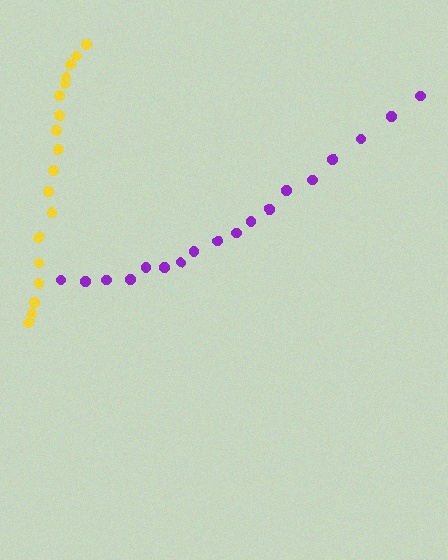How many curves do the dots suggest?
There are 2 distinct paths.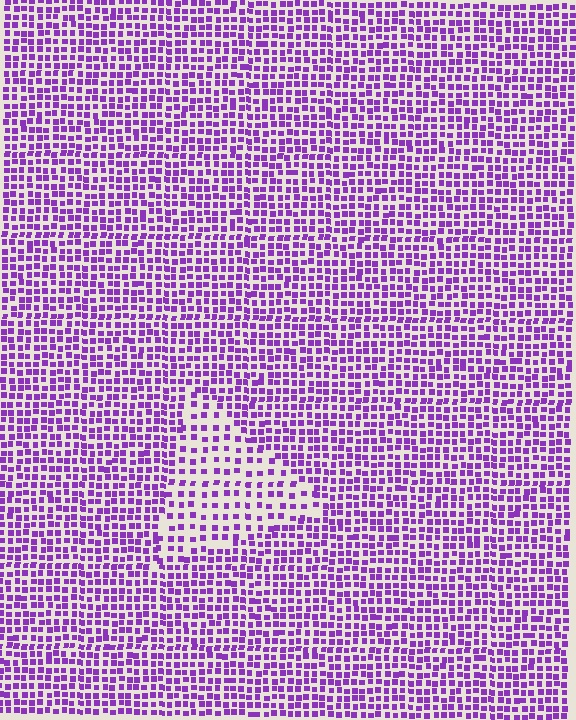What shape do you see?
I see a triangle.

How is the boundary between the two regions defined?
The boundary is defined by a change in element density (approximately 1.9x ratio). All elements are the same color, size, and shape.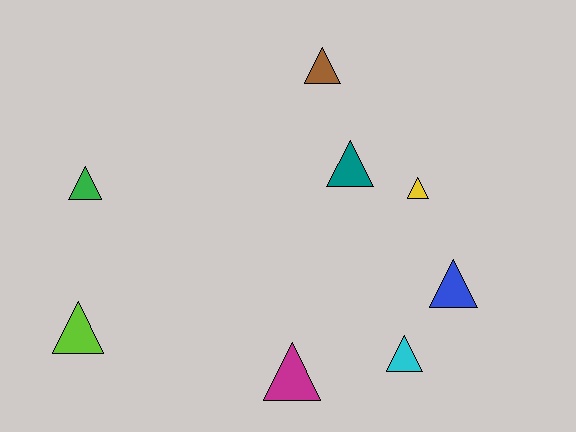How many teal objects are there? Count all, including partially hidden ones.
There is 1 teal object.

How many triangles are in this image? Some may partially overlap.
There are 8 triangles.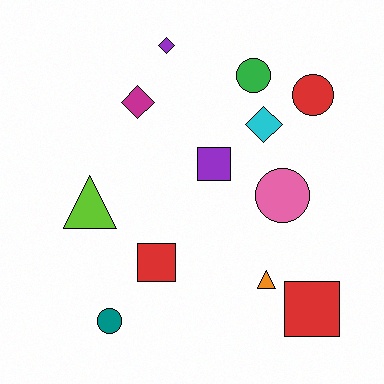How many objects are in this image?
There are 12 objects.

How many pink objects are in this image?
There is 1 pink object.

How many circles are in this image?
There are 4 circles.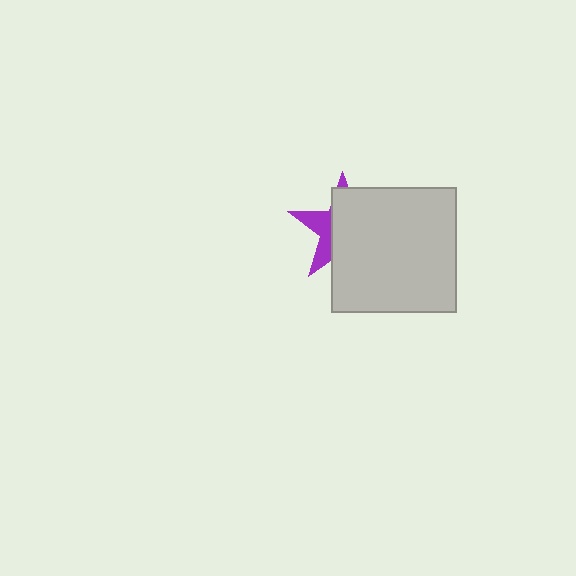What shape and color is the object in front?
The object in front is a light gray square.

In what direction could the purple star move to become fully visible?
The purple star could move left. That would shift it out from behind the light gray square entirely.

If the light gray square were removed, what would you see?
You would see the complete purple star.